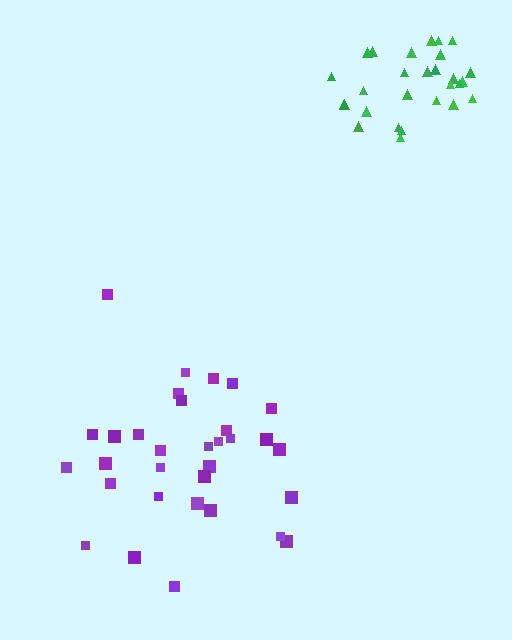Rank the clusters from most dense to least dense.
green, purple.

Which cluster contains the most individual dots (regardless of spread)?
Purple (32).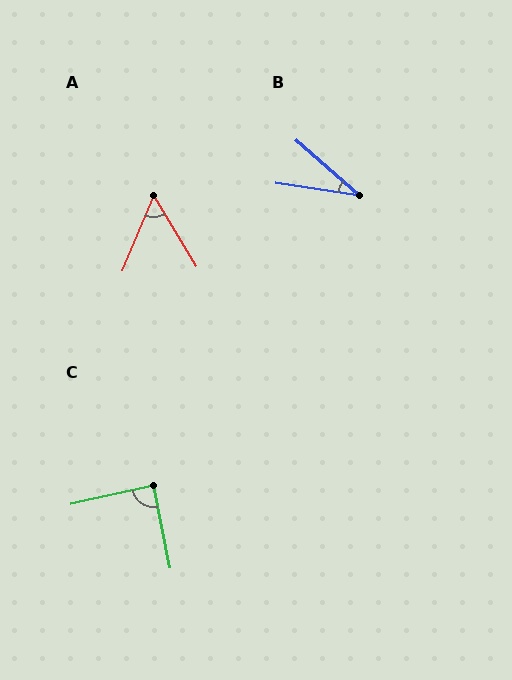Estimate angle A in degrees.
Approximately 54 degrees.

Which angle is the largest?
C, at approximately 88 degrees.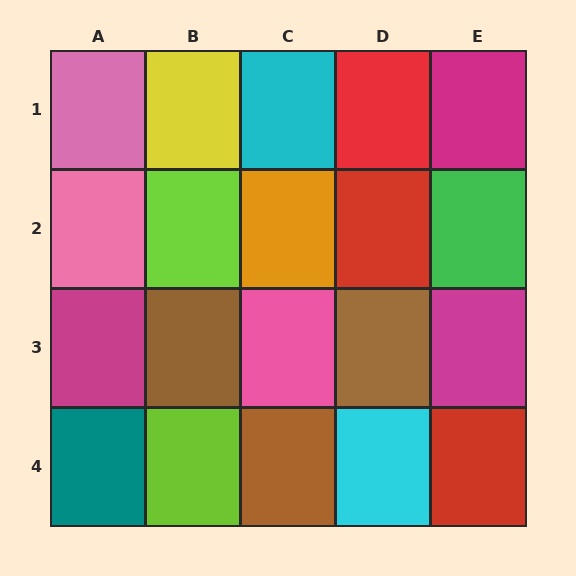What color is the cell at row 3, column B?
Brown.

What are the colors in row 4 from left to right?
Teal, lime, brown, cyan, red.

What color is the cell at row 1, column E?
Magenta.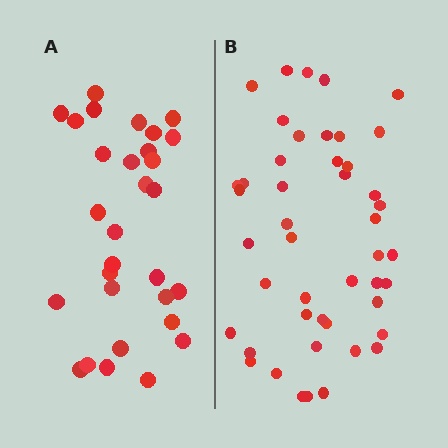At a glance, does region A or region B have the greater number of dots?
Region B (the right region) has more dots.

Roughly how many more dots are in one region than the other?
Region B has approximately 15 more dots than region A.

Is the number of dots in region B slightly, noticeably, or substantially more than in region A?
Region B has substantially more. The ratio is roughly 1.5 to 1.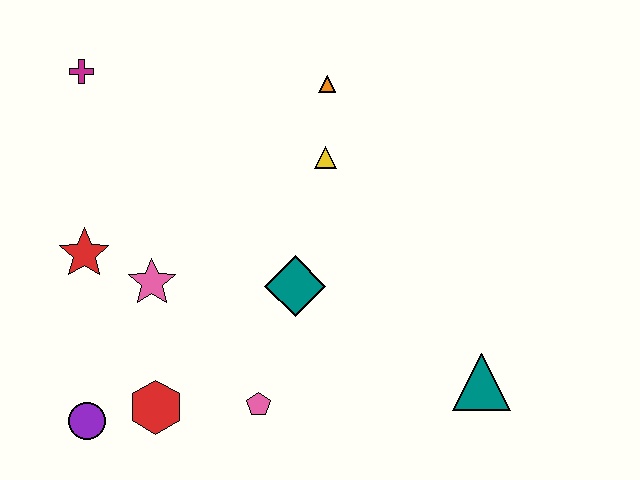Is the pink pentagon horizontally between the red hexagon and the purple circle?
No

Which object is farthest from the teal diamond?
The magenta cross is farthest from the teal diamond.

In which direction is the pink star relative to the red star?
The pink star is to the right of the red star.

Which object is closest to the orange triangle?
The yellow triangle is closest to the orange triangle.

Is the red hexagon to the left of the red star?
No